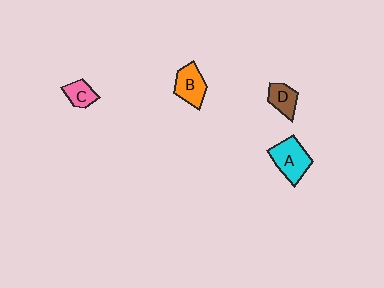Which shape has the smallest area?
Shape C (pink).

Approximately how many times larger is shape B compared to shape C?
Approximately 1.5 times.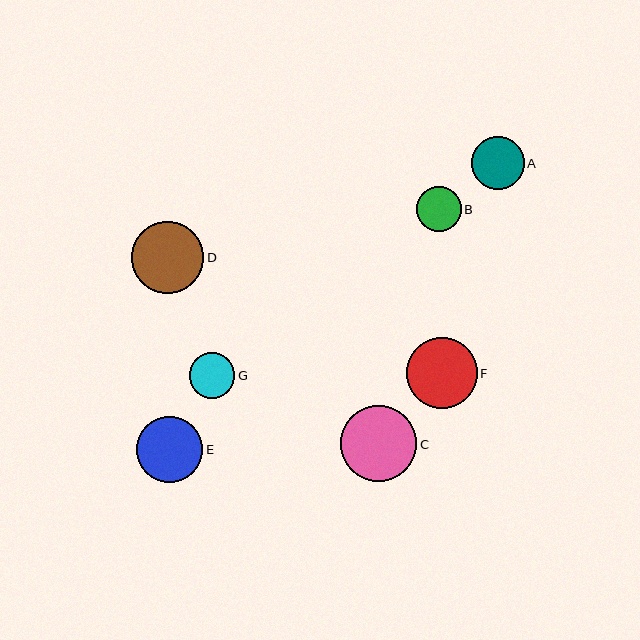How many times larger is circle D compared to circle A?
Circle D is approximately 1.4 times the size of circle A.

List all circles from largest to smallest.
From largest to smallest: C, D, F, E, A, G, B.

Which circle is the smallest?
Circle B is the smallest with a size of approximately 44 pixels.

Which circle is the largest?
Circle C is the largest with a size of approximately 76 pixels.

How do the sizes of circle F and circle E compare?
Circle F and circle E are approximately the same size.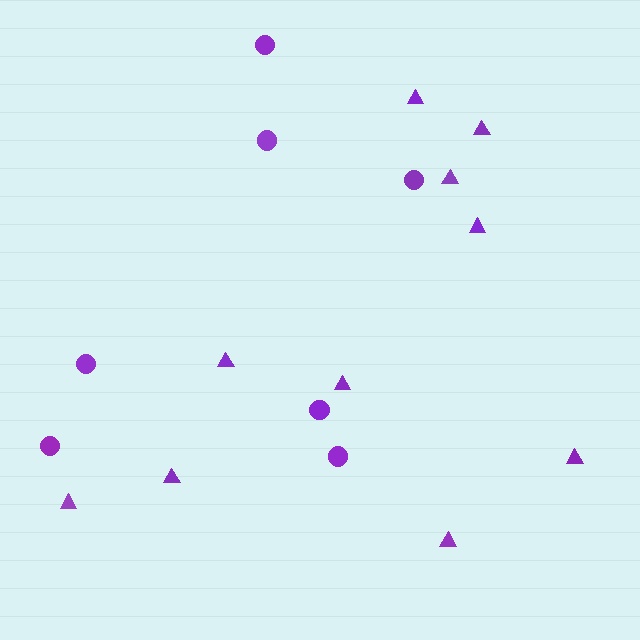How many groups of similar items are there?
There are 2 groups: one group of circles (7) and one group of triangles (10).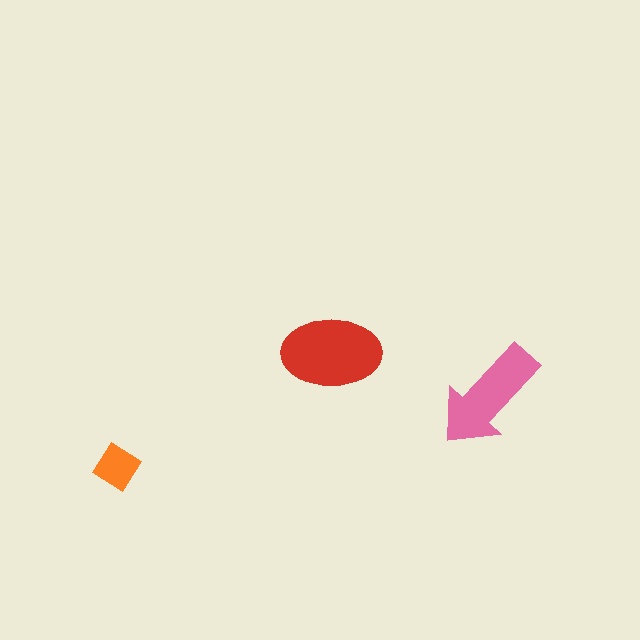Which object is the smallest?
The orange diamond.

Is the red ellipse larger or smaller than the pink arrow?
Larger.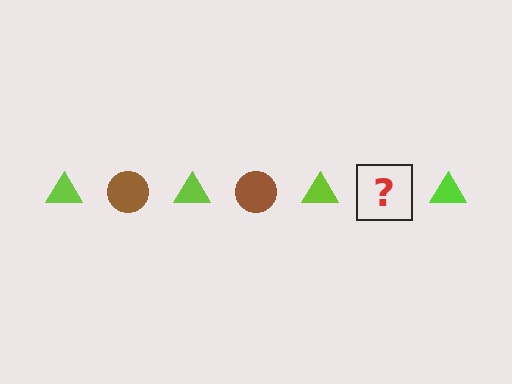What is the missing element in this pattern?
The missing element is a brown circle.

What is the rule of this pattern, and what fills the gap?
The rule is that the pattern alternates between lime triangle and brown circle. The gap should be filled with a brown circle.